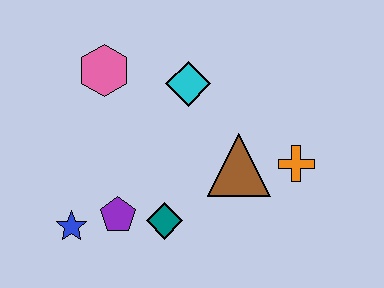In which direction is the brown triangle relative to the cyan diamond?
The brown triangle is below the cyan diamond.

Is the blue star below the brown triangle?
Yes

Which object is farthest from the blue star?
The orange cross is farthest from the blue star.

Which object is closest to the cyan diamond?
The pink hexagon is closest to the cyan diamond.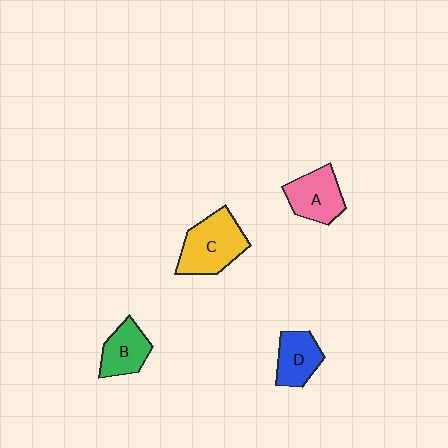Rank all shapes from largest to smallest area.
From largest to smallest: C (yellow), A (pink), B (green), D (blue).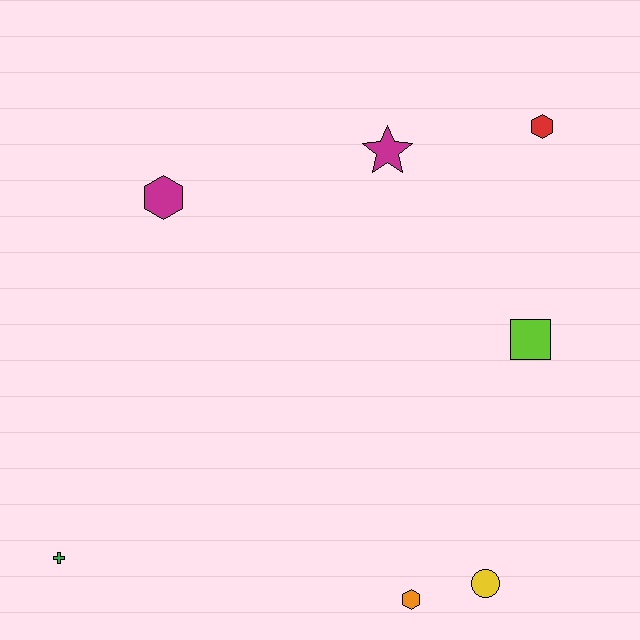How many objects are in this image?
There are 7 objects.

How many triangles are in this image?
There are no triangles.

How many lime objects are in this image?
There is 1 lime object.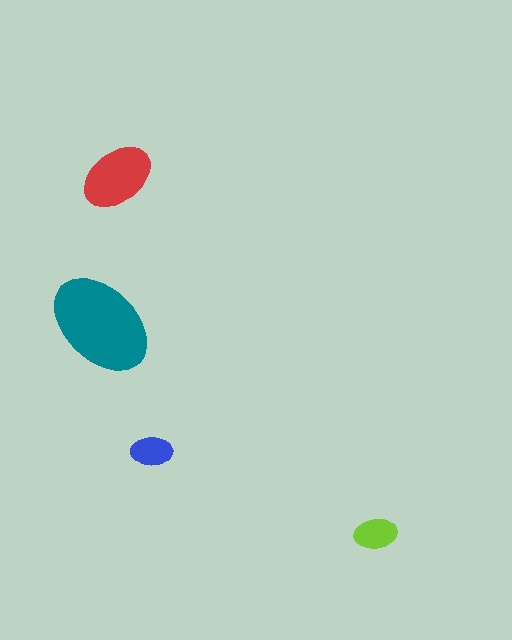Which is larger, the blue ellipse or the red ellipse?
The red one.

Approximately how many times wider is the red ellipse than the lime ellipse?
About 1.5 times wider.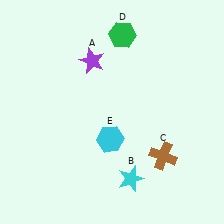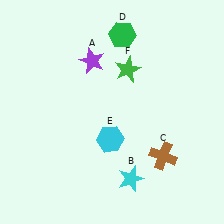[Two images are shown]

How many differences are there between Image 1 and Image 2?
There is 1 difference between the two images.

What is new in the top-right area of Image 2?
A green star (F) was added in the top-right area of Image 2.